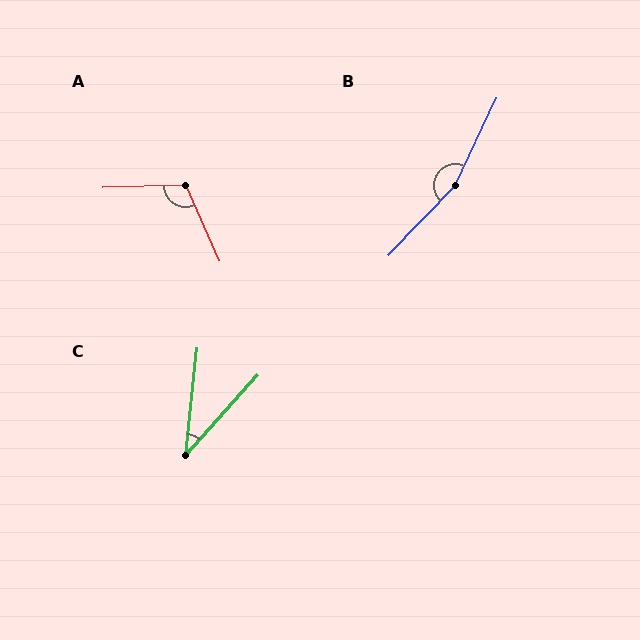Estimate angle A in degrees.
Approximately 112 degrees.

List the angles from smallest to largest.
C (36°), A (112°), B (162°).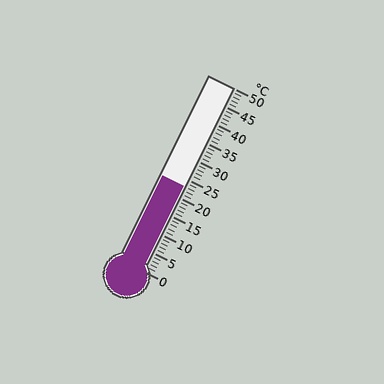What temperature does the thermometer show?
The thermometer shows approximately 23°C.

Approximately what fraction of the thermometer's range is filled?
The thermometer is filled to approximately 45% of its range.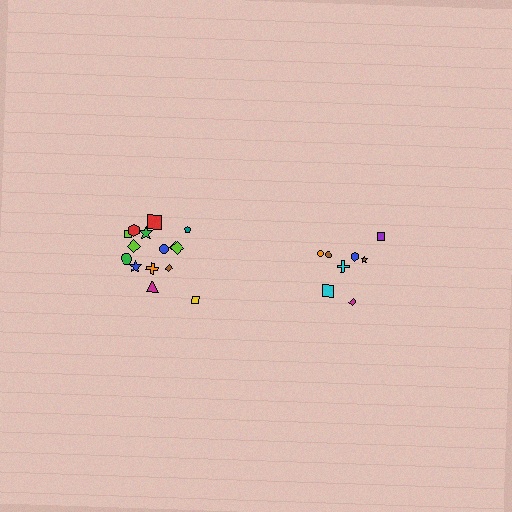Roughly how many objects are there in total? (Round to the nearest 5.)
Roughly 25 objects in total.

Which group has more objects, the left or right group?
The left group.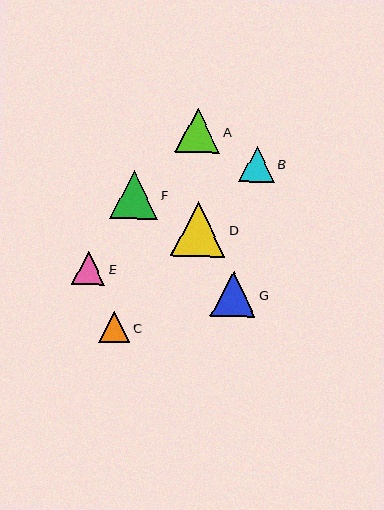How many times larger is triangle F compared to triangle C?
Triangle F is approximately 1.6 times the size of triangle C.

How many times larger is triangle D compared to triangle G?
Triangle D is approximately 1.2 times the size of triangle G.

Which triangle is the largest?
Triangle D is the largest with a size of approximately 55 pixels.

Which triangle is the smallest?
Triangle C is the smallest with a size of approximately 31 pixels.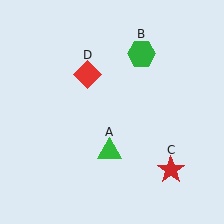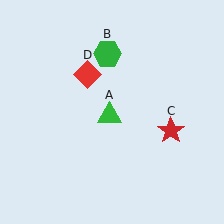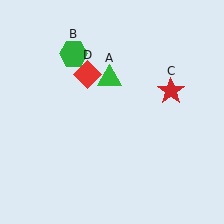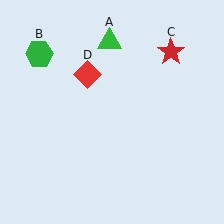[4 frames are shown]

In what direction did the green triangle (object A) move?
The green triangle (object A) moved up.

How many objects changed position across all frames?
3 objects changed position: green triangle (object A), green hexagon (object B), red star (object C).